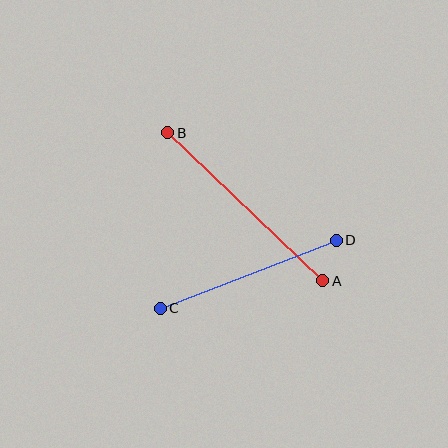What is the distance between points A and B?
The distance is approximately 215 pixels.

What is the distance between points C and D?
The distance is approximately 189 pixels.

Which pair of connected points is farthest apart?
Points A and B are farthest apart.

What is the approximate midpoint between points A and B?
The midpoint is at approximately (245, 207) pixels.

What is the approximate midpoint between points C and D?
The midpoint is at approximately (248, 274) pixels.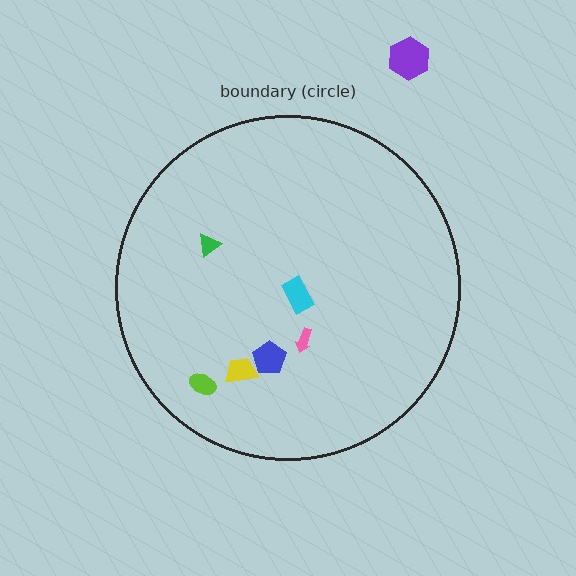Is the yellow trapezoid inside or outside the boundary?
Inside.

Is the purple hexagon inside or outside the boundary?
Outside.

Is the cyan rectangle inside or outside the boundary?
Inside.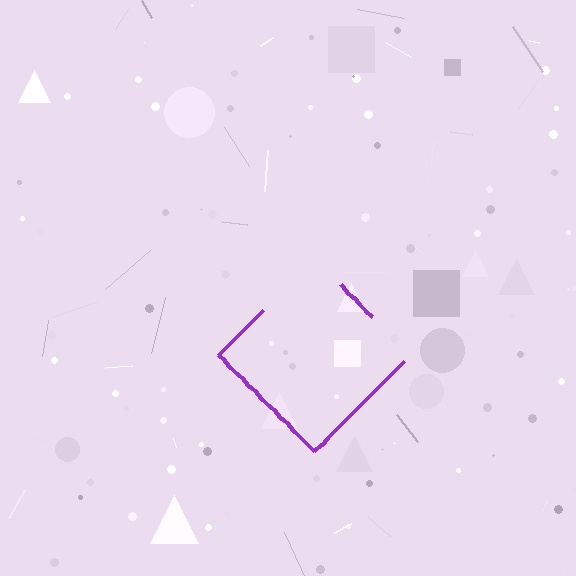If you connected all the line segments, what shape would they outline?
They would outline a diamond.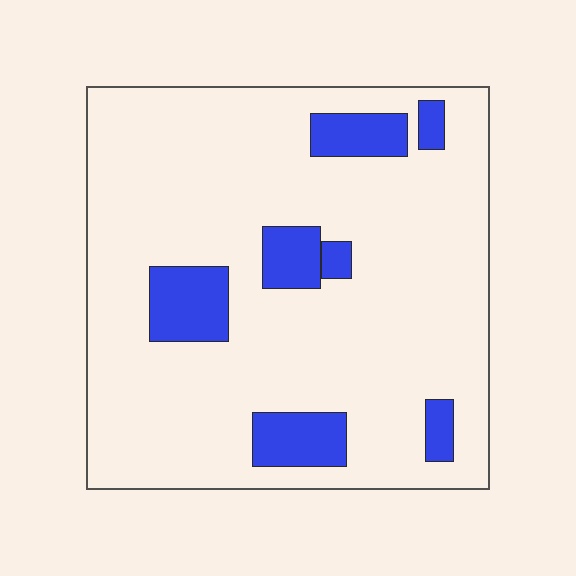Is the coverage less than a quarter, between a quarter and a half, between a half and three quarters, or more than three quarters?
Less than a quarter.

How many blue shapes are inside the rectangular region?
7.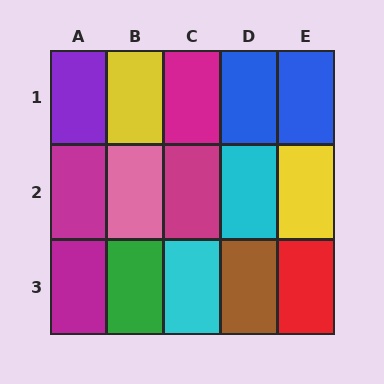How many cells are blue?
2 cells are blue.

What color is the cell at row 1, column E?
Blue.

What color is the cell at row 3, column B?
Green.